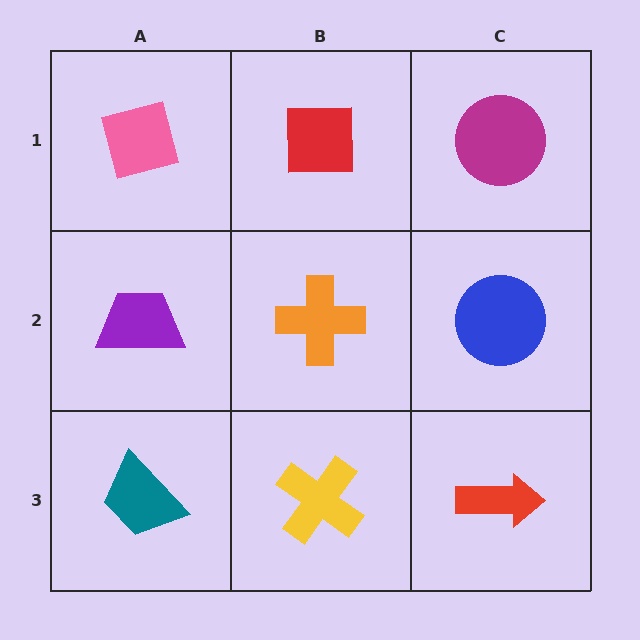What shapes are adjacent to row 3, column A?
A purple trapezoid (row 2, column A), a yellow cross (row 3, column B).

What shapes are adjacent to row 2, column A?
A pink square (row 1, column A), a teal trapezoid (row 3, column A), an orange cross (row 2, column B).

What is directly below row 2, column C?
A red arrow.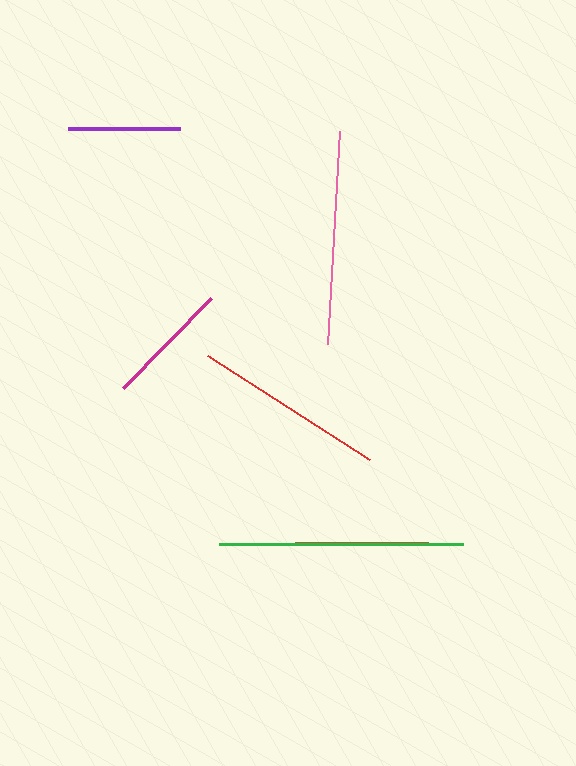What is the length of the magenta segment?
The magenta segment is approximately 126 pixels long.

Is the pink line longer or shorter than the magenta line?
The pink line is longer than the magenta line.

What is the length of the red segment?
The red segment is approximately 192 pixels long.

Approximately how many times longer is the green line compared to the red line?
The green line is approximately 1.3 times the length of the red line.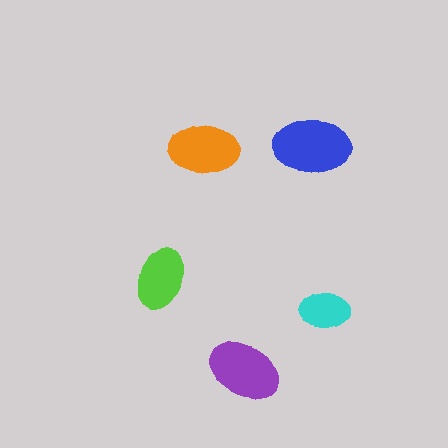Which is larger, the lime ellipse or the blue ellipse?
The blue one.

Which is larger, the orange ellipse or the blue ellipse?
The blue one.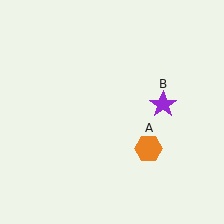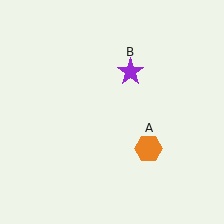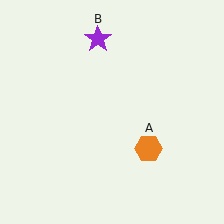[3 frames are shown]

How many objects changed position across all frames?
1 object changed position: purple star (object B).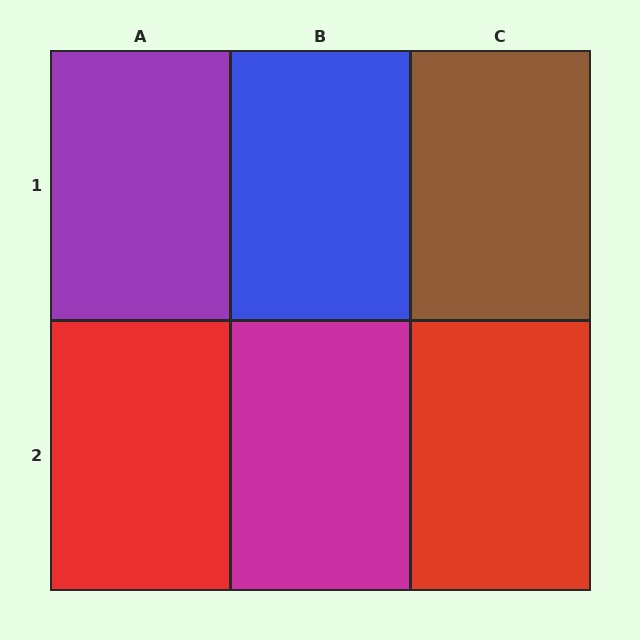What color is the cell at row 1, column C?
Brown.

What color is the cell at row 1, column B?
Blue.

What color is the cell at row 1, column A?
Purple.